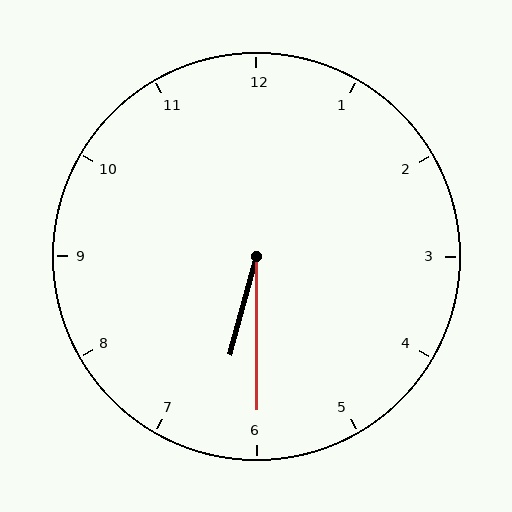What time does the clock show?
6:30.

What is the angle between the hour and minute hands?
Approximately 15 degrees.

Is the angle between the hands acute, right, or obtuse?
It is acute.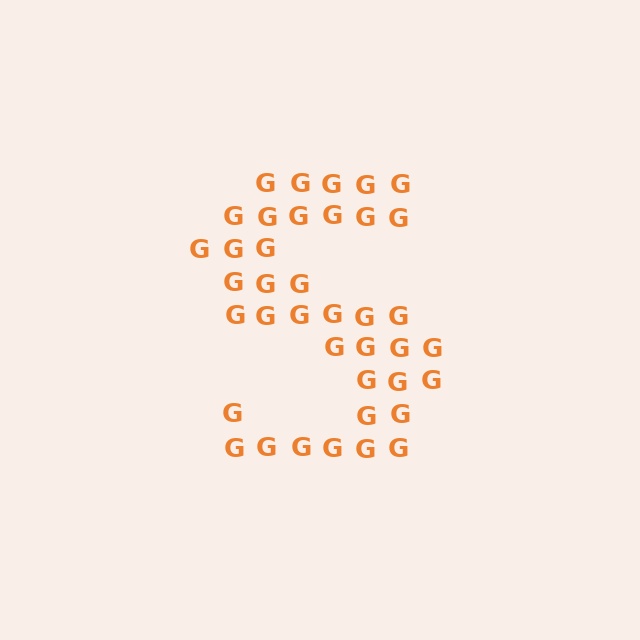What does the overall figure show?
The overall figure shows the letter S.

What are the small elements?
The small elements are letter G's.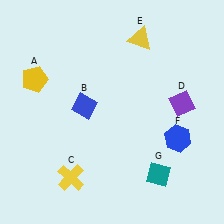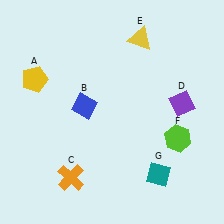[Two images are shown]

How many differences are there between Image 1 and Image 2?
There are 2 differences between the two images.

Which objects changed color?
C changed from yellow to orange. F changed from blue to lime.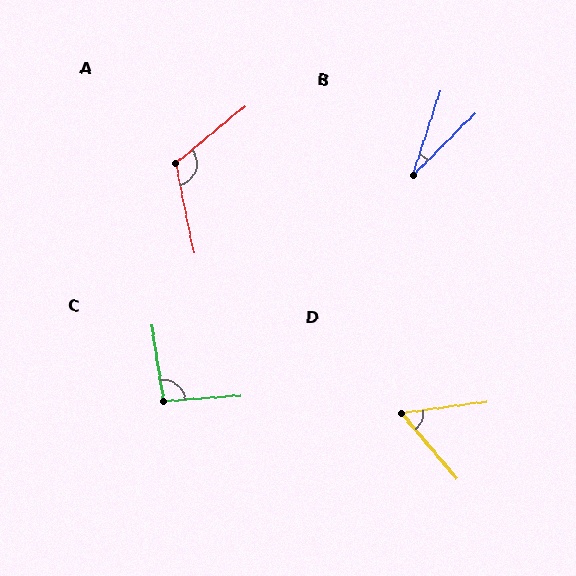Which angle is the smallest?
B, at approximately 27 degrees.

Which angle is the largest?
A, at approximately 118 degrees.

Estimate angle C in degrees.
Approximately 95 degrees.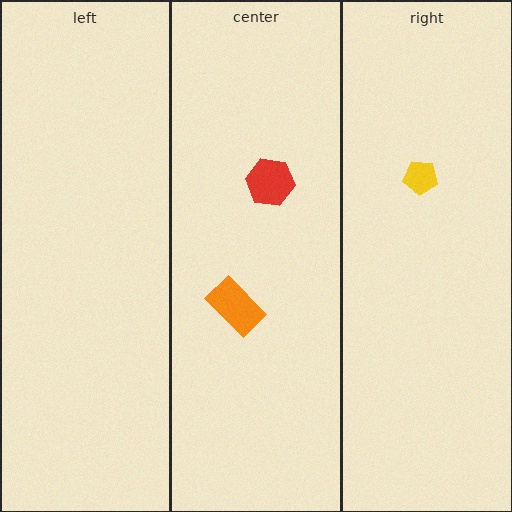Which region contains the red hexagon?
The center region.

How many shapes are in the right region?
1.